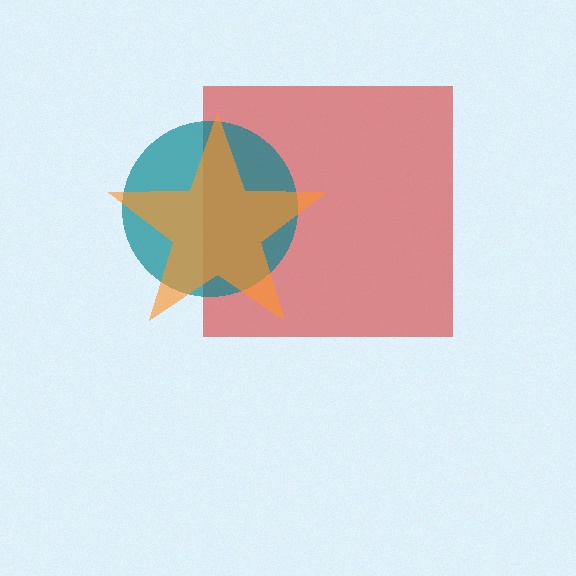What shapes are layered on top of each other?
The layered shapes are: a red square, a teal circle, an orange star.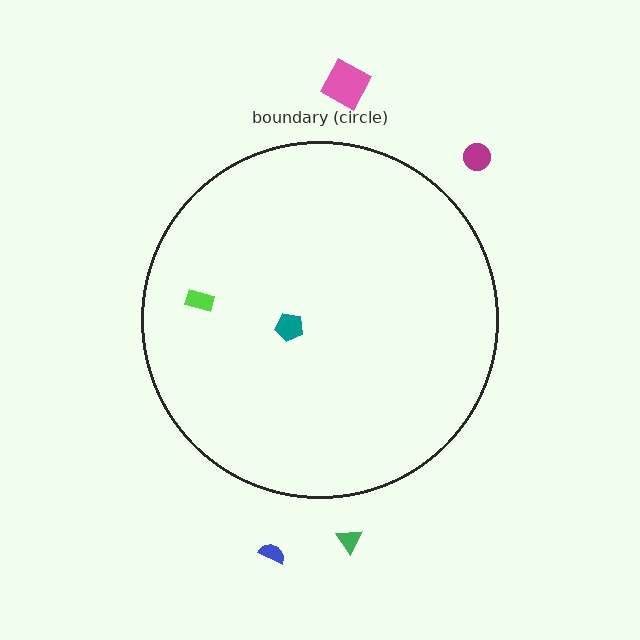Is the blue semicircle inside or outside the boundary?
Outside.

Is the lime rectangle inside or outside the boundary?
Inside.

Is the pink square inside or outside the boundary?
Outside.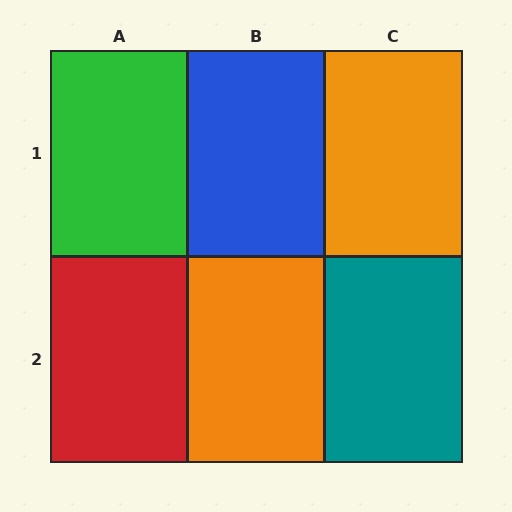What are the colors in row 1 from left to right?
Green, blue, orange.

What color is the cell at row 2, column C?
Teal.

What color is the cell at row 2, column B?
Orange.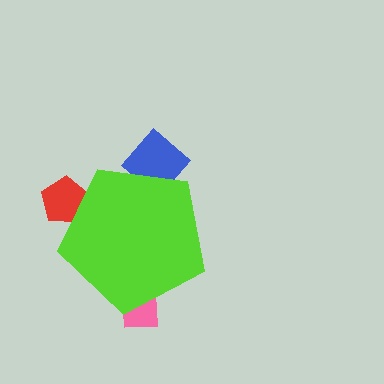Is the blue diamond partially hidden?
Yes, the blue diamond is partially hidden behind the lime pentagon.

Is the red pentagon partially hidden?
Yes, the red pentagon is partially hidden behind the lime pentagon.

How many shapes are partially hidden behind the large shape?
3 shapes are partially hidden.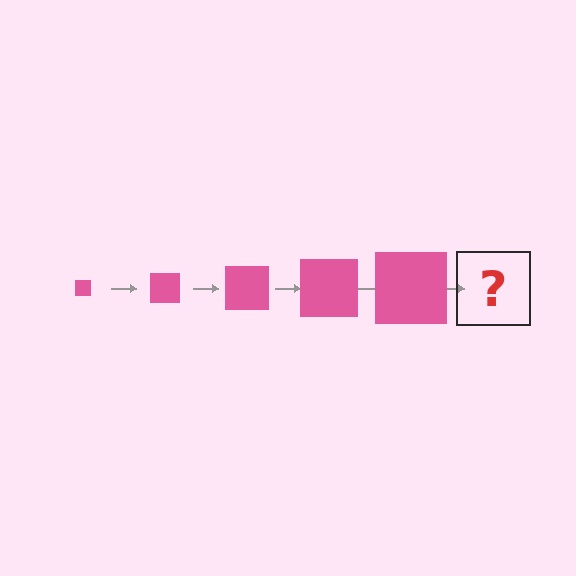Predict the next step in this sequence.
The next step is a pink square, larger than the previous one.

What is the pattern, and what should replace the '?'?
The pattern is that the square gets progressively larger each step. The '?' should be a pink square, larger than the previous one.